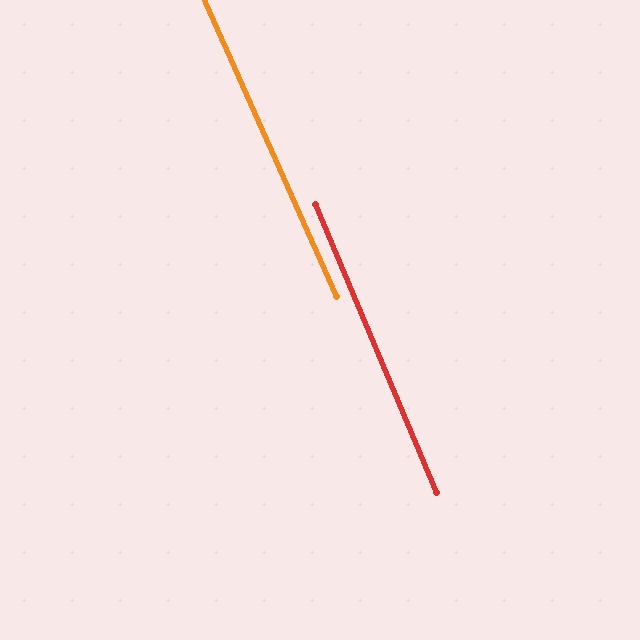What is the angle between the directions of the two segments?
Approximately 1 degree.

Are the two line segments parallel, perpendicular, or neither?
Parallel — their directions differ by only 1.3°.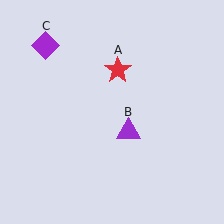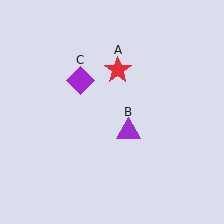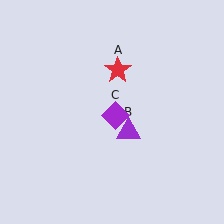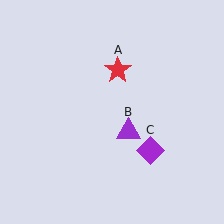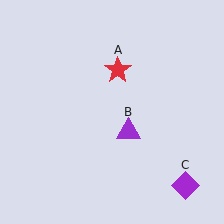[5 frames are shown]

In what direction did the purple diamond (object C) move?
The purple diamond (object C) moved down and to the right.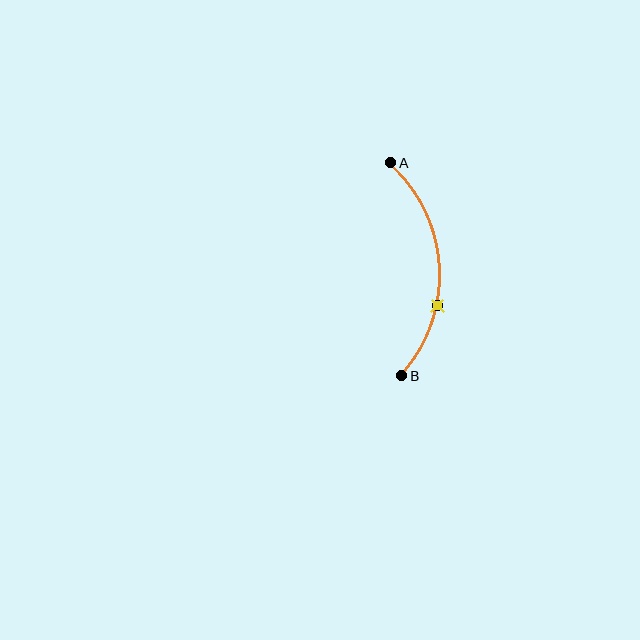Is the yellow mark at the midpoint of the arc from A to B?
No. The yellow mark lies on the arc but is closer to endpoint B. The arc midpoint would be at the point on the curve equidistant along the arc from both A and B.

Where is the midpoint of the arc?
The arc midpoint is the point on the curve farthest from the straight line joining A and B. It sits to the right of that line.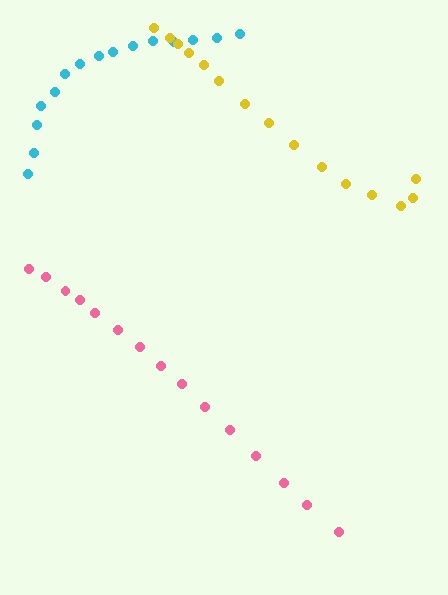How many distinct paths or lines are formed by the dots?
There are 3 distinct paths.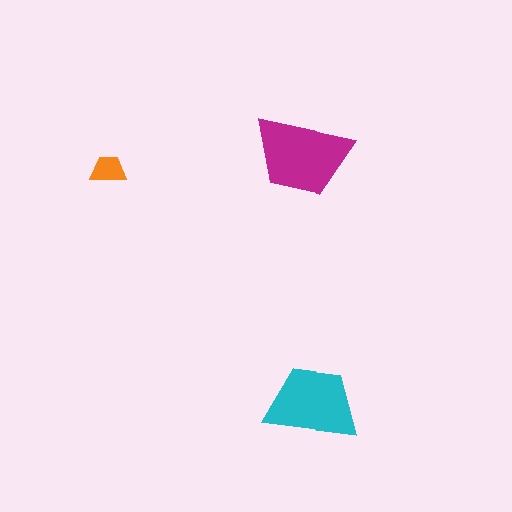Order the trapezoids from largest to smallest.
the magenta one, the cyan one, the orange one.